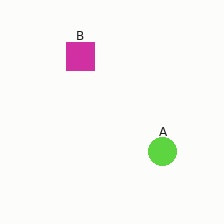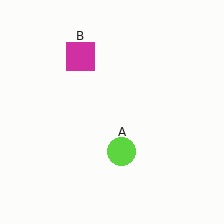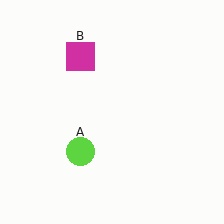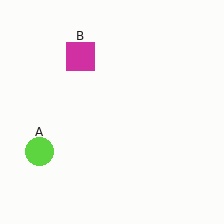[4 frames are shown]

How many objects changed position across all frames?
1 object changed position: lime circle (object A).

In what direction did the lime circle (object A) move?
The lime circle (object A) moved left.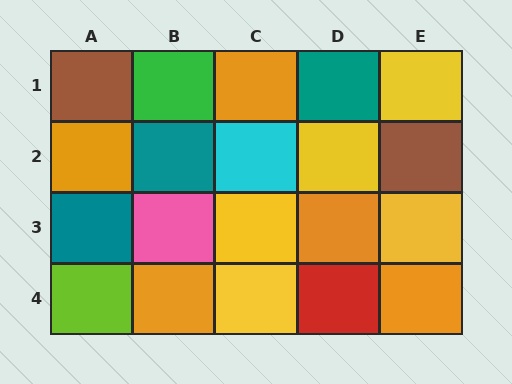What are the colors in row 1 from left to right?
Brown, green, orange, teal, yellow.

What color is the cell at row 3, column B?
Pink.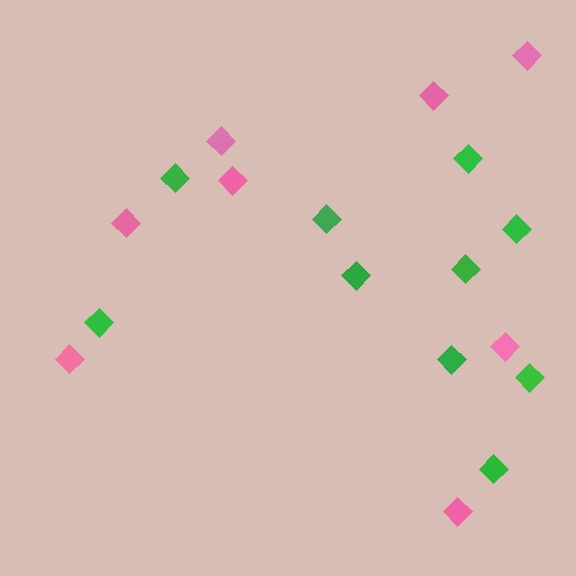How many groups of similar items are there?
There are 2 groups: one group of green diamonds (10) and one group of pink diamonds (8).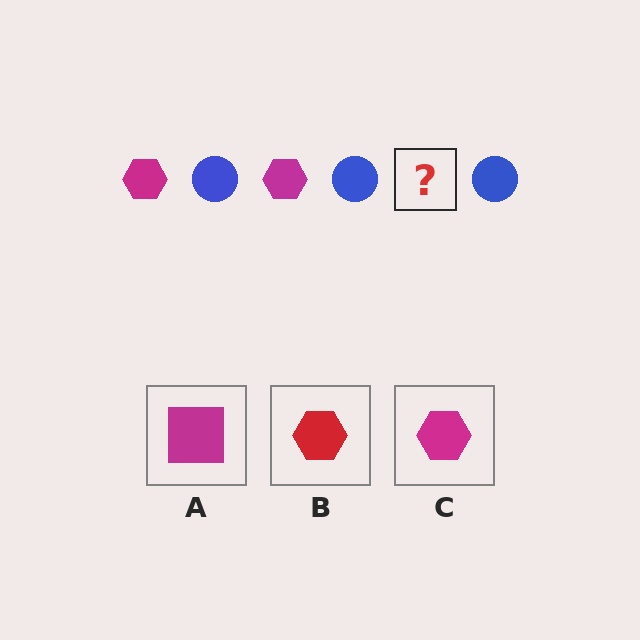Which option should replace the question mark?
Option C.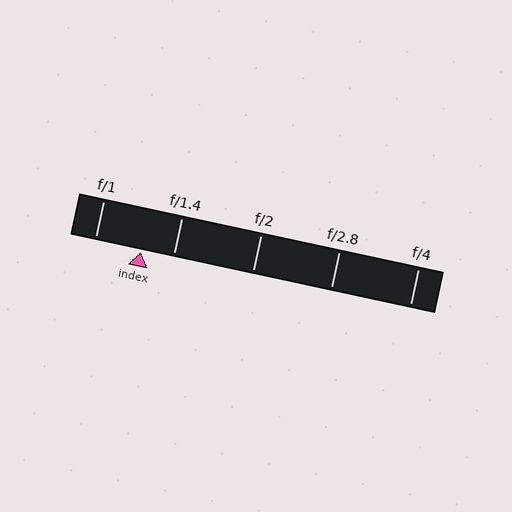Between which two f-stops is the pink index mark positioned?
The index mark is between f/1 and f/1.4.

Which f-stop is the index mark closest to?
The index mark is closest to f/1.4.